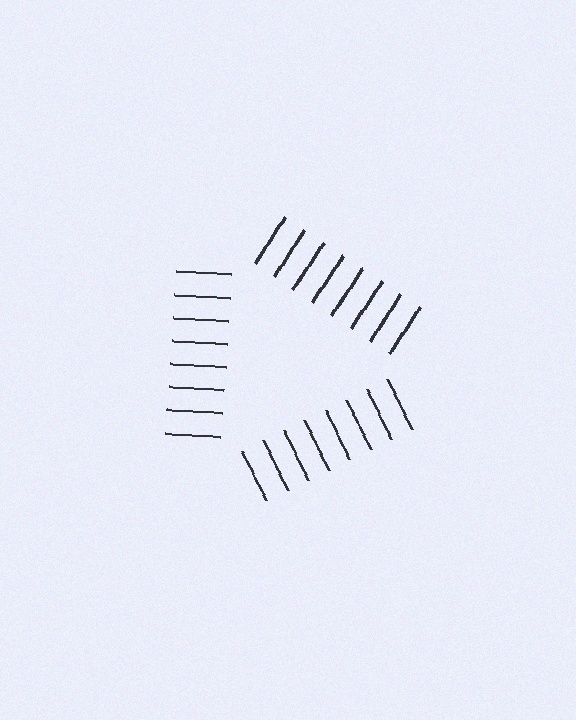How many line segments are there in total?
24 — 8 along each of the 3 edges.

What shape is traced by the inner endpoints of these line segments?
An illusory triangle — the line segments terminate on its edges but no continuous stroke is drawn.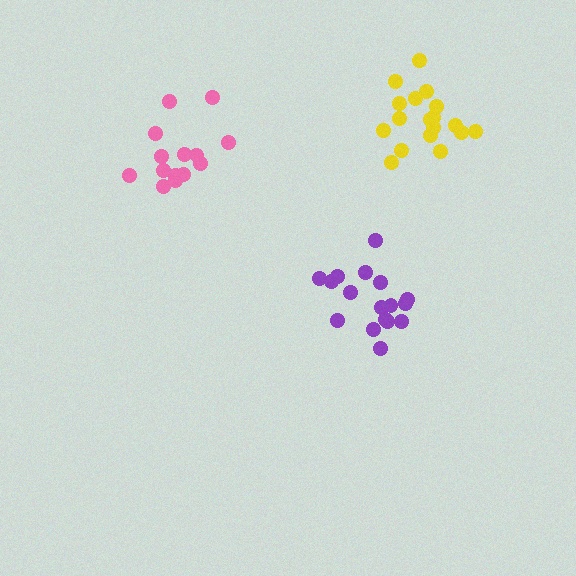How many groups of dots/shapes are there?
There are 3 groups.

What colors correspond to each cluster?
The clusters are colored: pink, purple, yellow.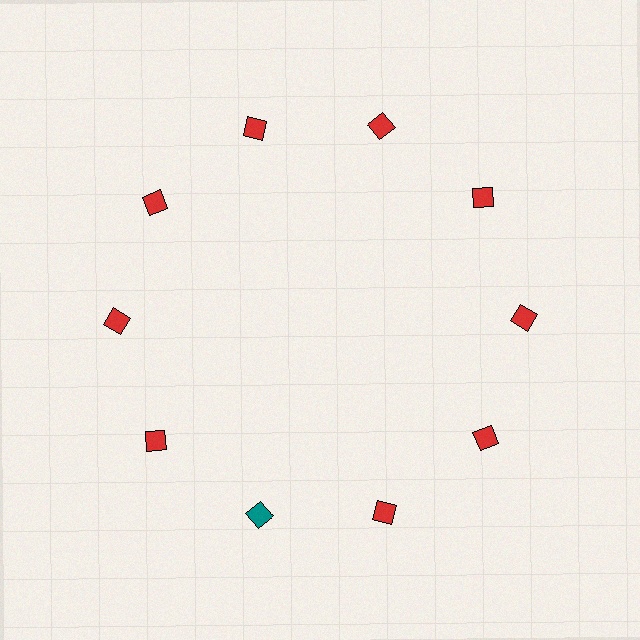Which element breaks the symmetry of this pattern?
The teal square at roughly the 7 o'clock position breaks the symmetry. All other shapes are red squares.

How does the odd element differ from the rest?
It has a different color: teal instead of red.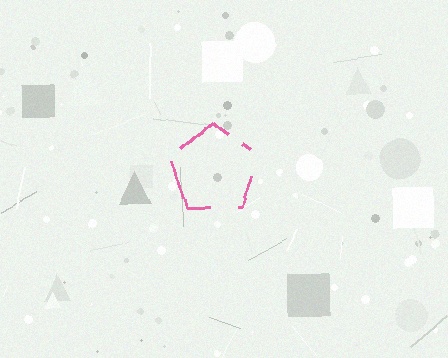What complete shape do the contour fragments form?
The contour fragments form a pentagon.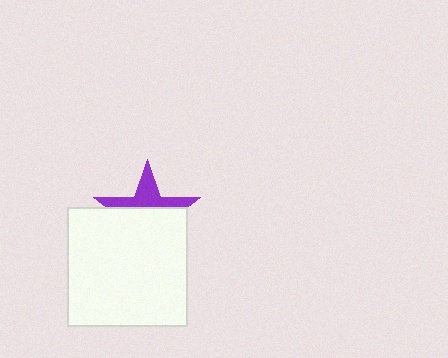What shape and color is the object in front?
The object in front is a white square.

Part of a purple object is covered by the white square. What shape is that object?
It is a star.